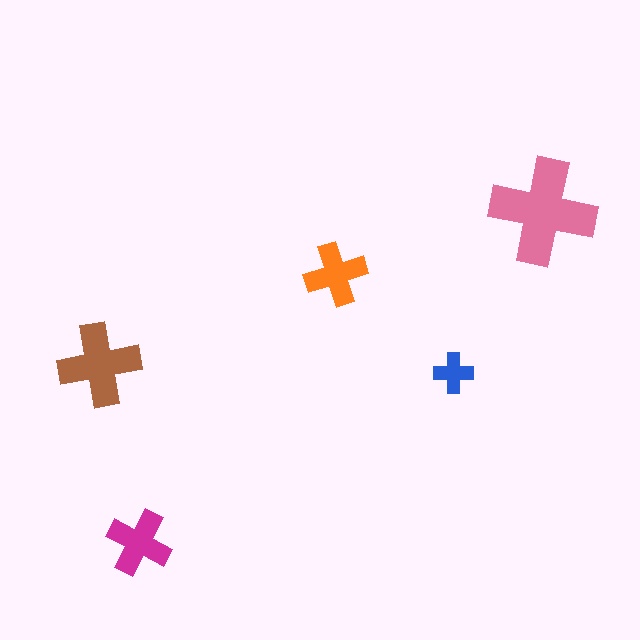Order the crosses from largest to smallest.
the pink one, the brown one, the magenta one, the orange one, the blue one.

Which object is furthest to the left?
The brown cross is leftmost.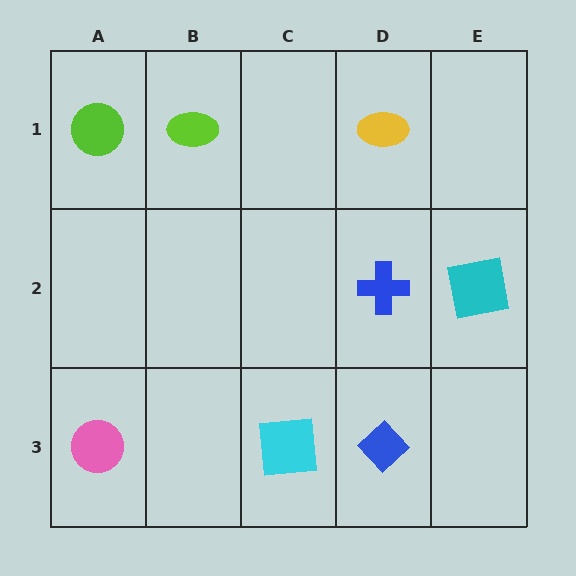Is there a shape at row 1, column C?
No, that cell is empty.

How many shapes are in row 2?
2 shapes.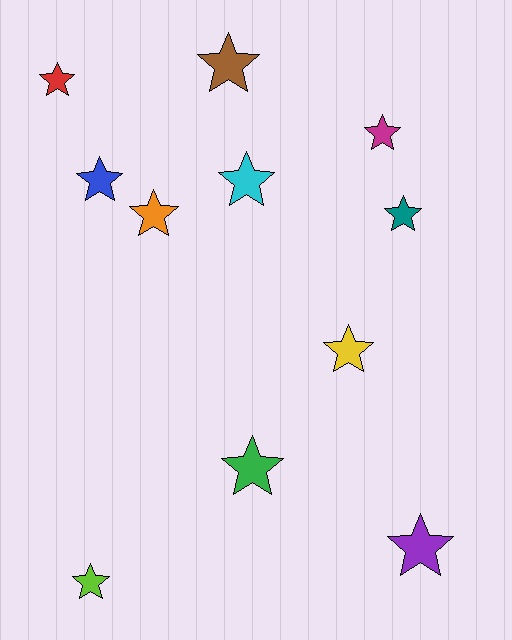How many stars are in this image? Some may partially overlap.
There are 11 stars.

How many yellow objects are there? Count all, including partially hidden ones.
There is 1 yellow object.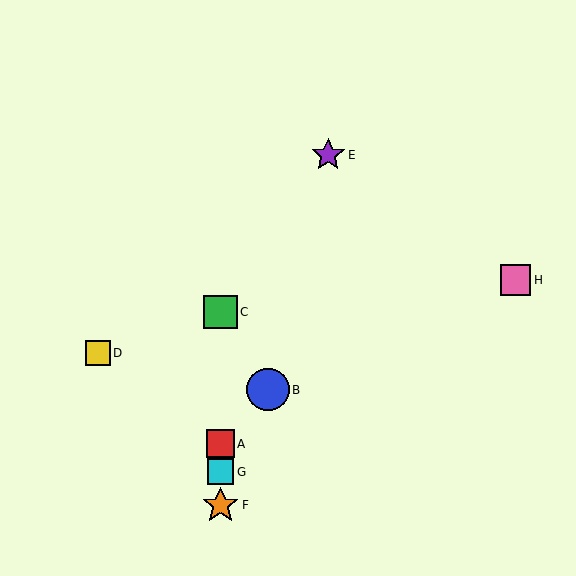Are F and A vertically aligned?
Yes, both are at x≈220.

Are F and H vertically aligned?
No, F is at x≈220 and H is at x≈516.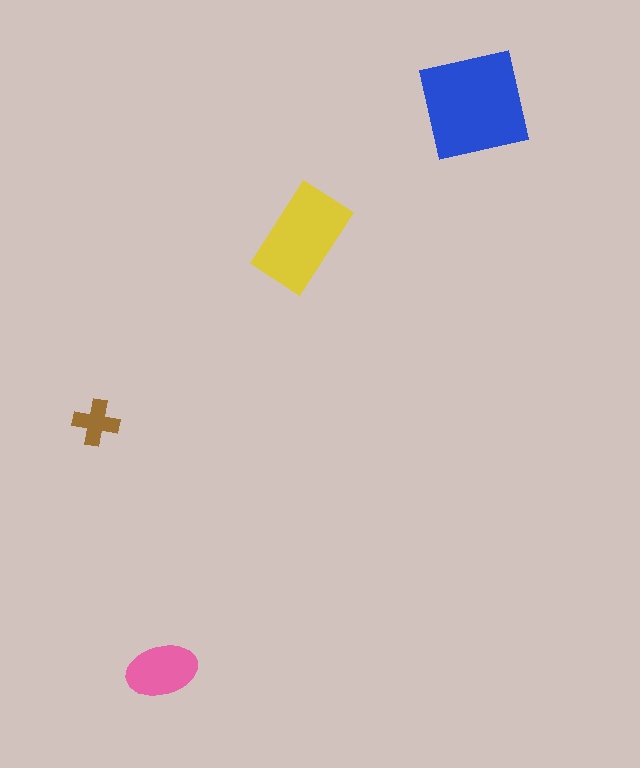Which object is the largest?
The blue square.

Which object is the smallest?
The brown cross.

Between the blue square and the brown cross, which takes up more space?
The blue square.